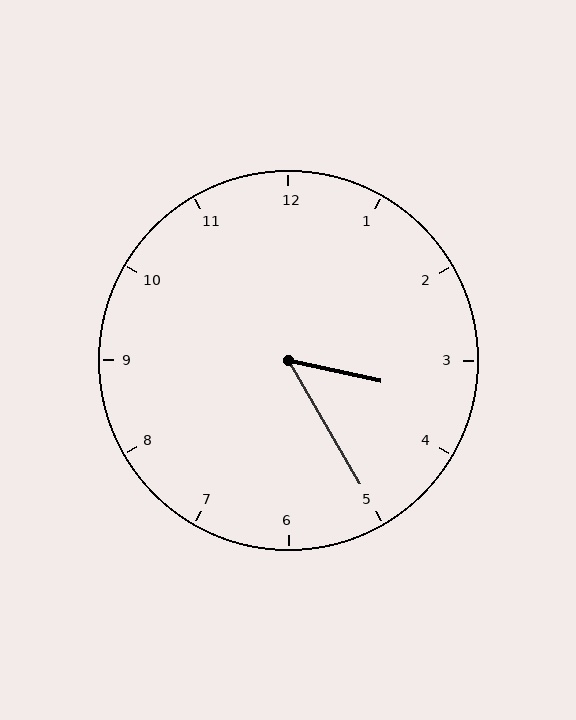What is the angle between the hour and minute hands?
Approximately 48 degrees.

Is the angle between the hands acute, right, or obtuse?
It is acute.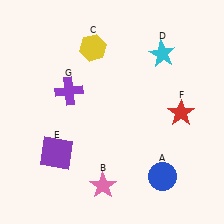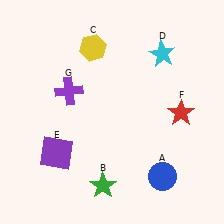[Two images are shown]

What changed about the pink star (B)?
In Image 1, B is pink. In Image 2, it changed to green.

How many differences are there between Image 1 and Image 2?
There is 1 difference between the two images.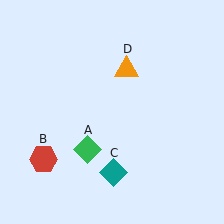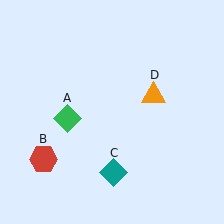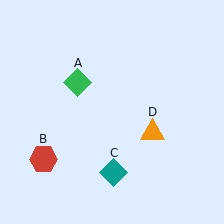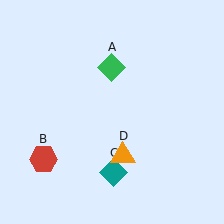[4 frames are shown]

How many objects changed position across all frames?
2 objects changed position: green diamond (object A), orange triangle (object D).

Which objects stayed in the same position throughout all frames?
Red hexagon (object B) and teal diamond (object C) remained stationary.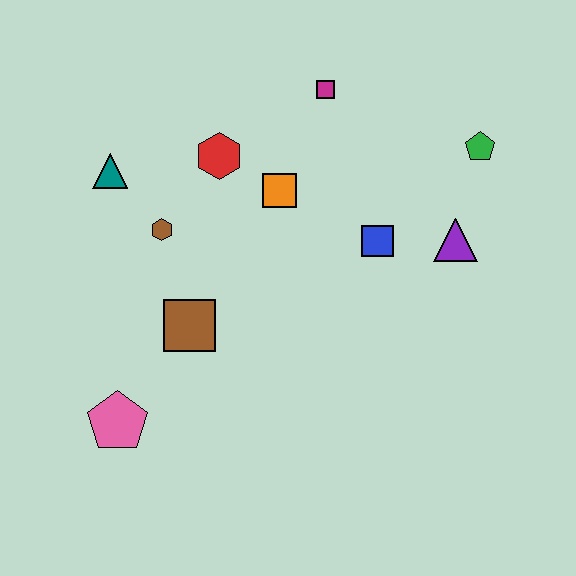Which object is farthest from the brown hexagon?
The green pentagon is farthest from the brown hexagon.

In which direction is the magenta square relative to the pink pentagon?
The magenta square is above the pink pentagon.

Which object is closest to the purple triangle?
The blue square is closest to the purple triangle.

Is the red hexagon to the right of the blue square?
No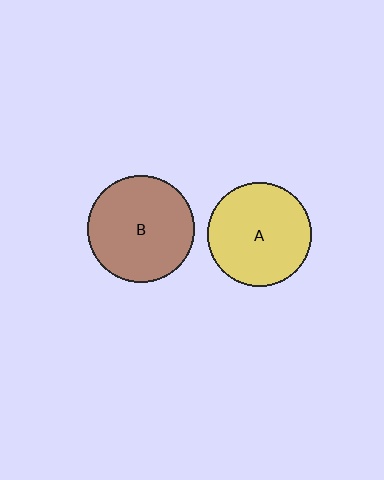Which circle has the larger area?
Circle B (brown).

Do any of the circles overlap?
No, none of the circles overlap.